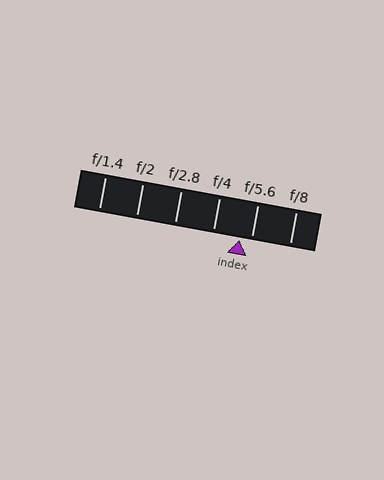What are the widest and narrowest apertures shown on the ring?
The widest aperture shown is f/1.4 and the narrowest is f/8.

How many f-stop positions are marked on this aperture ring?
There are 6 f-stop positions marked.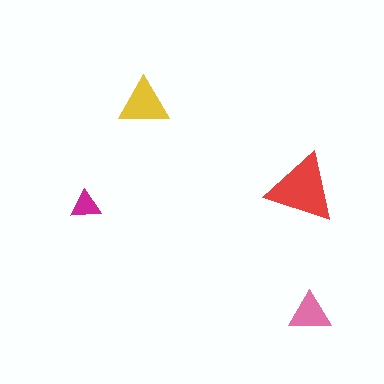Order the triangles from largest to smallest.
the red one, the yellow one, the pink one, the magenta one.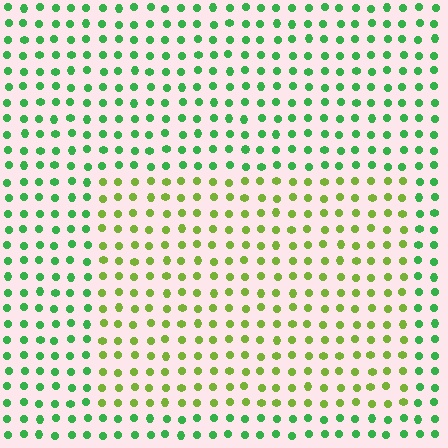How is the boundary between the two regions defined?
The boundary is defined purely by a slight shift in hue (about 42 degrees). Spacing, size, and orientation are identical on both sides.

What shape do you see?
I see a rectangle.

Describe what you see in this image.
The image is filled with small green elements in a uniform arrangement. A rectangle-shaped region is visible where the elements are tinted to a slightly different hue, forming a subtle color boundary.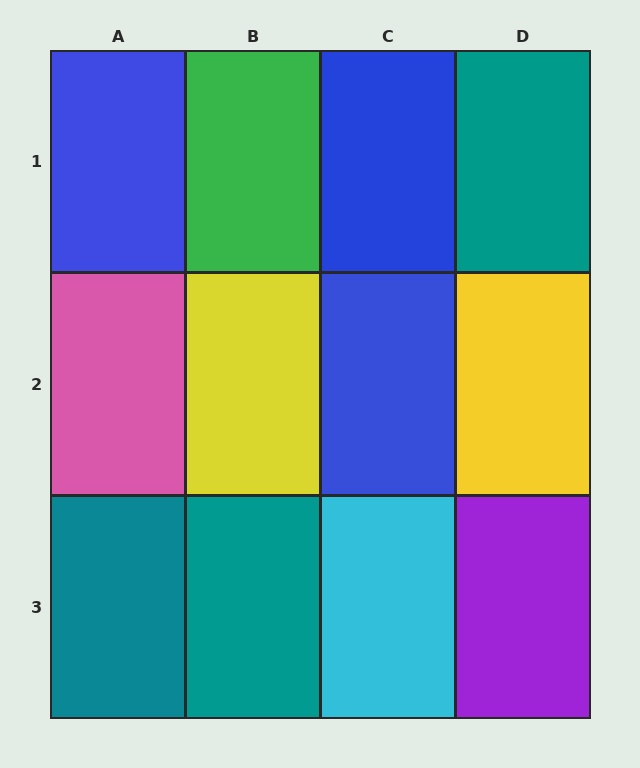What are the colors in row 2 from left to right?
Pink, yellow, blue, yellow.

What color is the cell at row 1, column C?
Blue.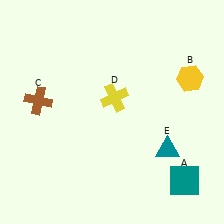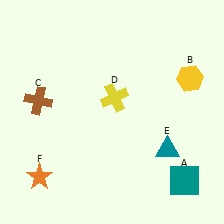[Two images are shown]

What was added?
An orange star (F) was added in Image 2.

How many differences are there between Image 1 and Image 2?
There is 1 difference between the two images.